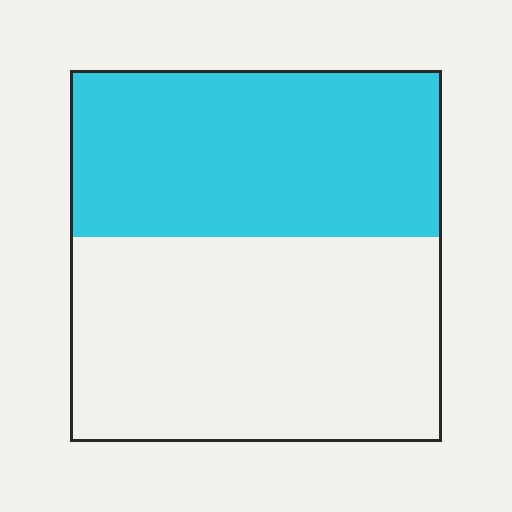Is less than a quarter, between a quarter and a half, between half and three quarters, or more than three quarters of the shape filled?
Between a quarter and a half.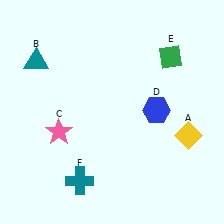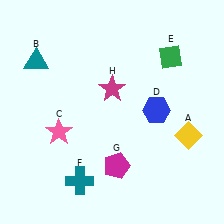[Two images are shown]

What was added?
A magenta pentagon (G), a magenta star (H) were added in Image 2.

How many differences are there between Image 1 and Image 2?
There are 2 differences between the two images.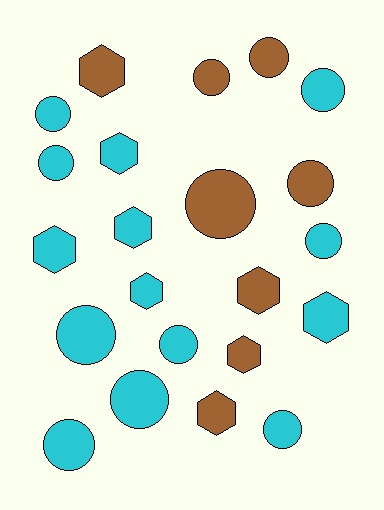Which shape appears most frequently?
Circle, with 13 objects.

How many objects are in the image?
There are 22 objects.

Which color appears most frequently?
Cyan, with 14 objects.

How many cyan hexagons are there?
There are 5 cyan hexagons.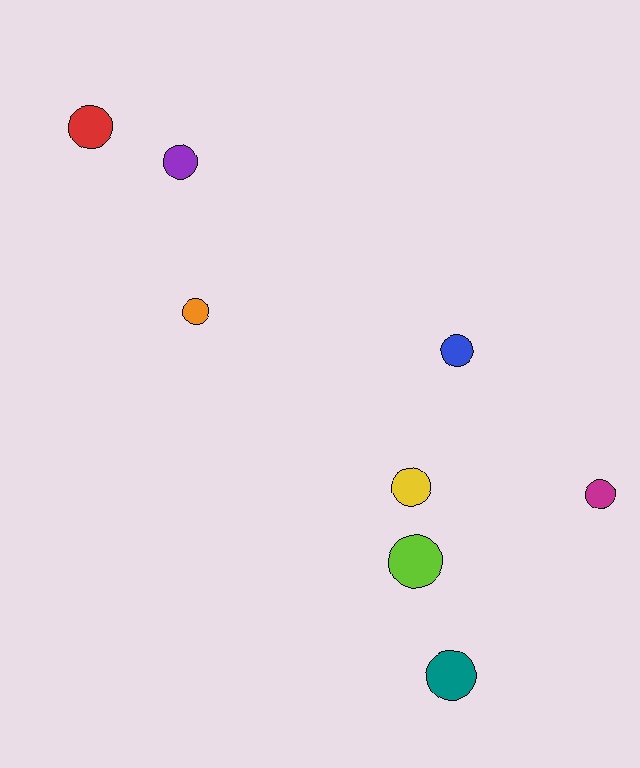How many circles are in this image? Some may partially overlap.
There are 8 circles.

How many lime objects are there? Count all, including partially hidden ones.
There is 1 lime object.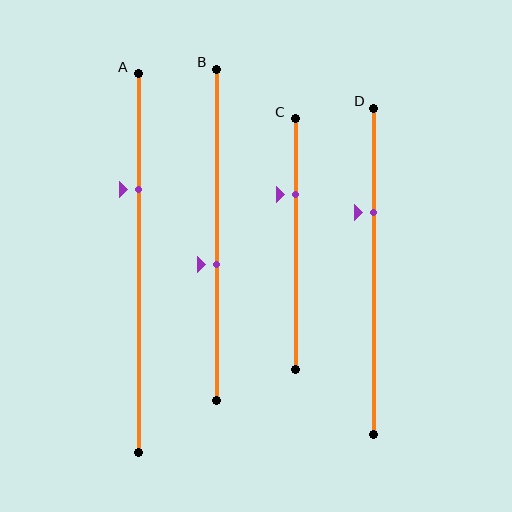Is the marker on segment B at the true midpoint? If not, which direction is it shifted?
No, the marker on segment B is shifted downward by about 9% of the segment length.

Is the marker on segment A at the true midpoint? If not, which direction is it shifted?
No, the marker on segment A is shifted upward by about 20% of the segment length.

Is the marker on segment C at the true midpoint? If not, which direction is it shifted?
No, the marker on segment C is shifted upward by about 20% of the segment length.